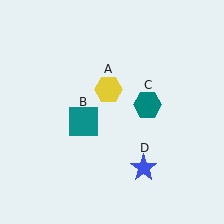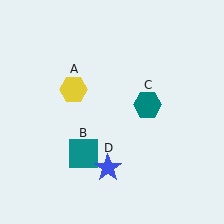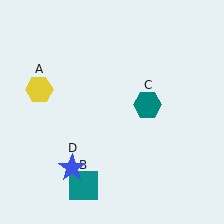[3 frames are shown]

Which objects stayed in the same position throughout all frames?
Teal hexagon (object C) remained stationary.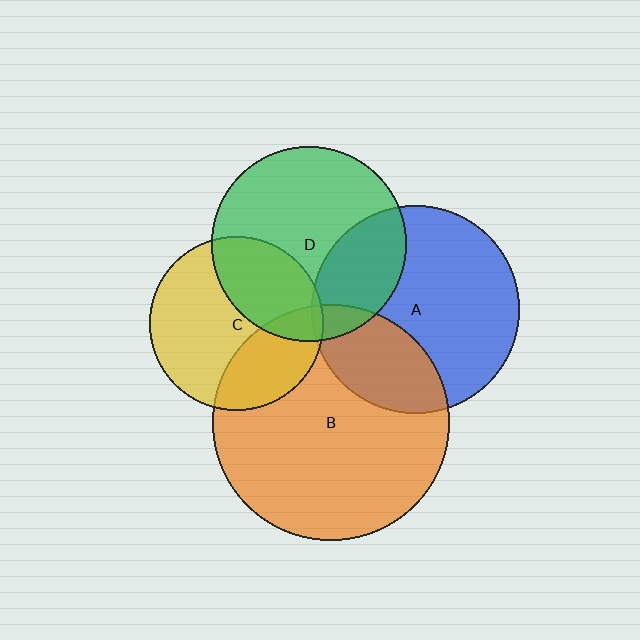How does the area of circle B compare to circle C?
Approximately 1.9 times.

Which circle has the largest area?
Circle B (orange).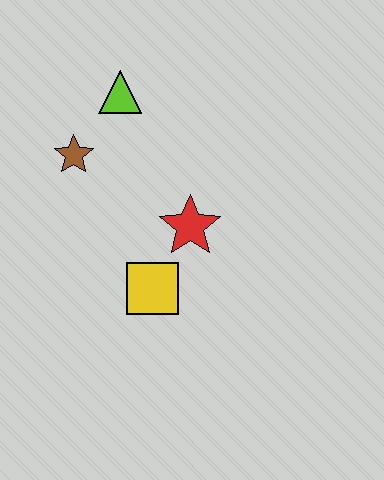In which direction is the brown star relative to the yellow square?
The brown star is above the yellow square.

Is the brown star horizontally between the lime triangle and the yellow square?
No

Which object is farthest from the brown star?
The yellow square is farthest from the brown star.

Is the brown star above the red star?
Yes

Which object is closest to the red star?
The yellow square is closest to the red star.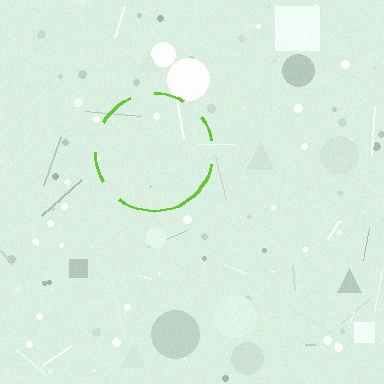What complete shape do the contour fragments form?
The contour fragments form a circle.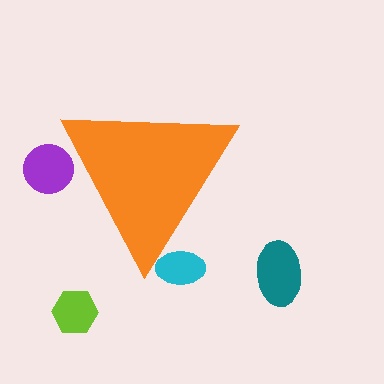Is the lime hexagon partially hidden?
No, the lime hexagon is fully visible.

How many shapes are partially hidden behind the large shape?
2 shapes are partially hidden.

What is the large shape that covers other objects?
An orange triangle.